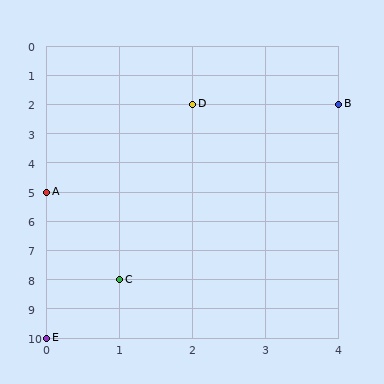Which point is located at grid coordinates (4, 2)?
Point B is at (4, 2).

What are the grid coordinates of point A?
Point A is at grid coordinates (0, 5).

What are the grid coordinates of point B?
Point B is at grid coordinates (4, 2).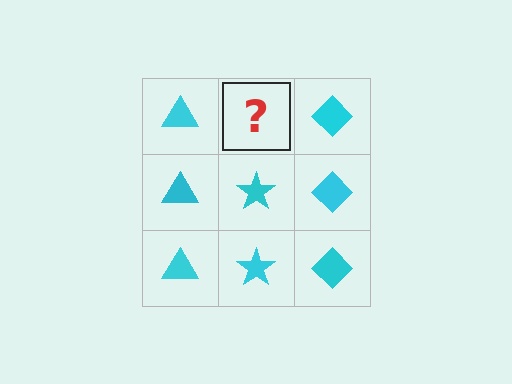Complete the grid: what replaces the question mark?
The question mark should be replaced with a cyan star.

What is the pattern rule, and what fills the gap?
The rule is that each column has a consistent shape. The gap should be filled with a cyan star.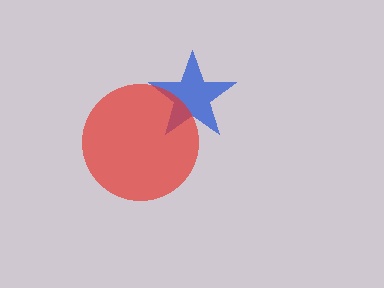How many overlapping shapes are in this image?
There are 2 overlapping shapes in the image.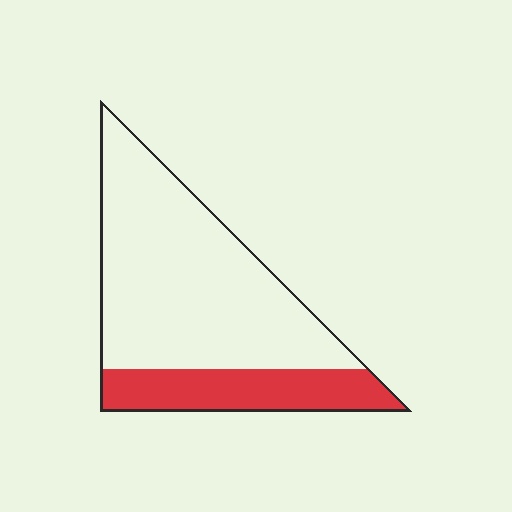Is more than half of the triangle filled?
No.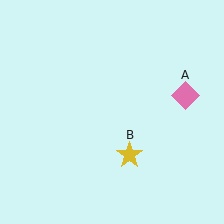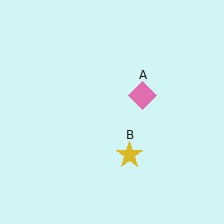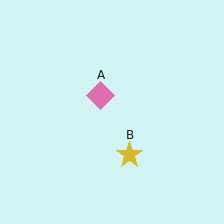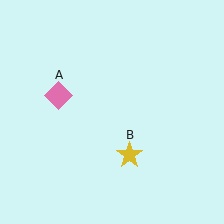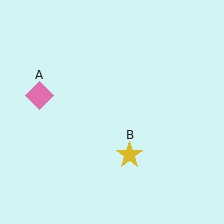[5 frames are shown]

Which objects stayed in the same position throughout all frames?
Yellow star (object B) remained stationary.